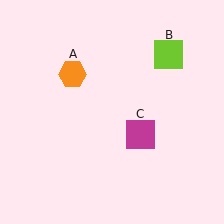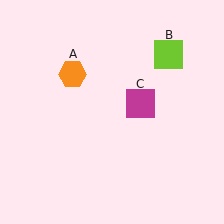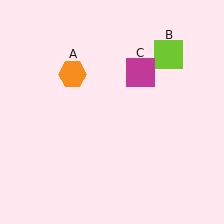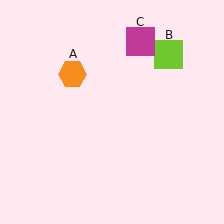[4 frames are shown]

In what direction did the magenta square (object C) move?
The magenta square (object C) moved up.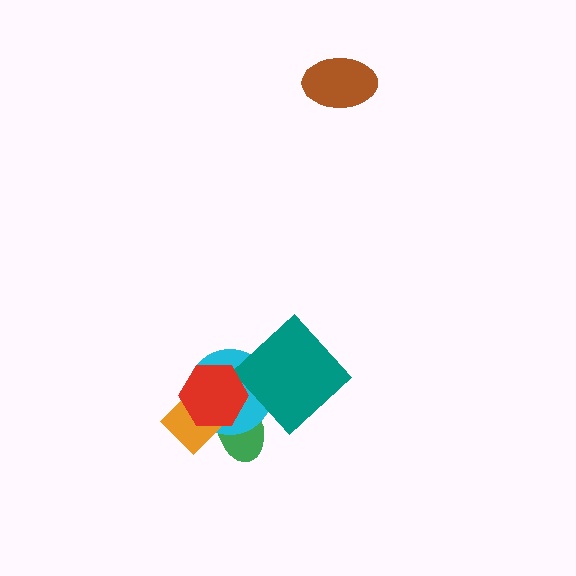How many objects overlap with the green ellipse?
3 objects overlap with the green ellipse.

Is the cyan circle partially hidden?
Yes, it is partially covered by another shape.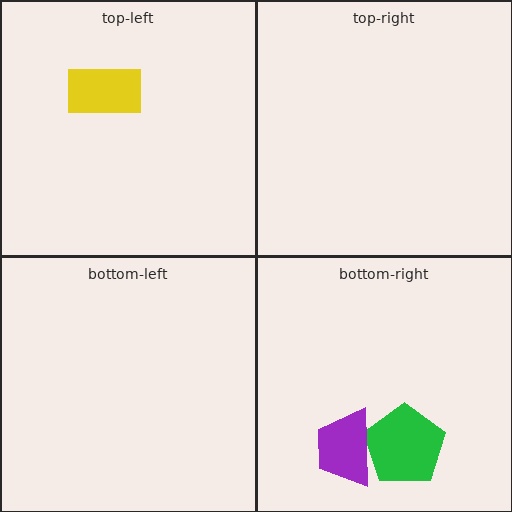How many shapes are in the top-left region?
1.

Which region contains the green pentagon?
The bottom-right region.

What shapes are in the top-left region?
The yellow rectangle.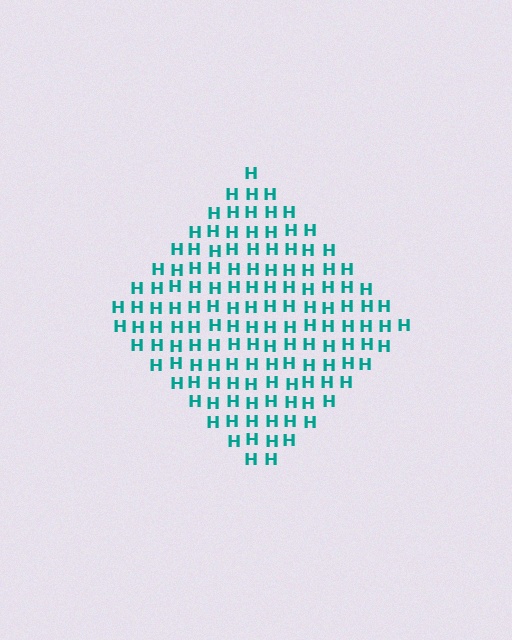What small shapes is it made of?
It is made of small letter H's.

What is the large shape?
The large shape is a diamond.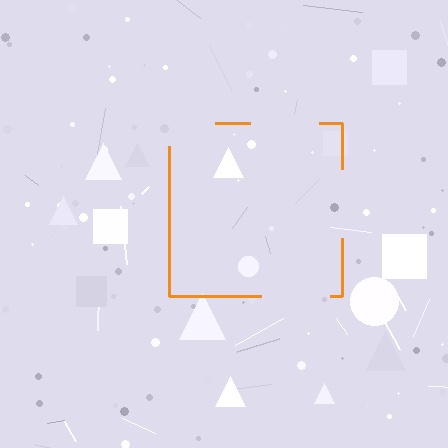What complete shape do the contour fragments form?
The contour fragments form a square.